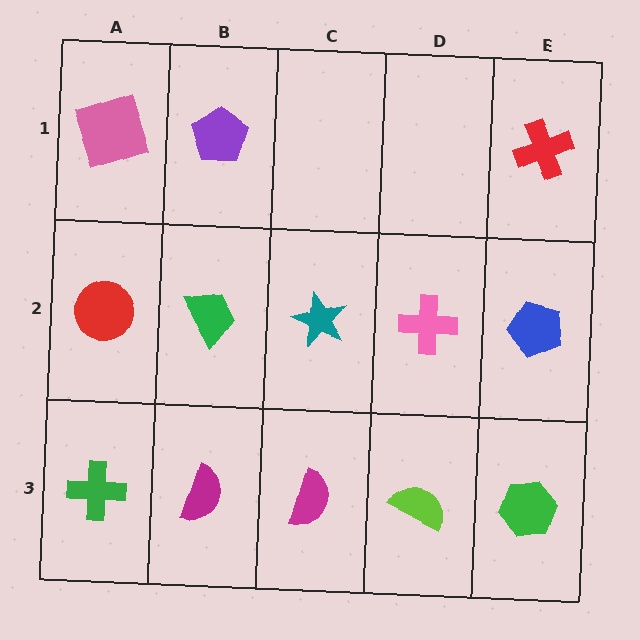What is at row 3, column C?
A magenta semicircle.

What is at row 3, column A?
A green cross.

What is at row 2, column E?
A blue pentagon.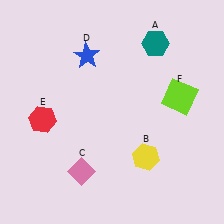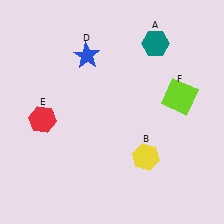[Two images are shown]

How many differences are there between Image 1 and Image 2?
There is 1 difference between the two images.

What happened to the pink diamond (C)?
The pink diamond (C) was removed in Image 2. It was in the bottom-left area of Image 1.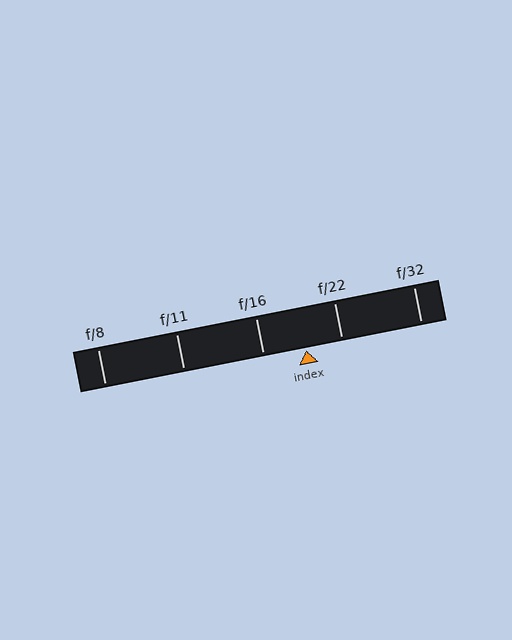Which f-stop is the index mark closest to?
The index mark is closest to f/22.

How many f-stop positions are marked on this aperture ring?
There are 5 f-stop positions marked.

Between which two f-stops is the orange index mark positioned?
The index mark is between f/16 and f/22.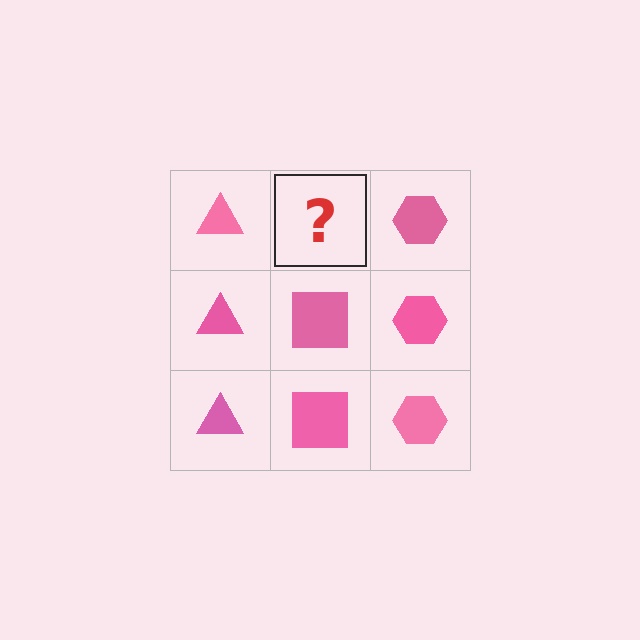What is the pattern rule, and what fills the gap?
The rule is that each column has a consistent shape. The gap should be filled with a pink square.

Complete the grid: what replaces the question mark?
The question mark should be replaced with a pink square.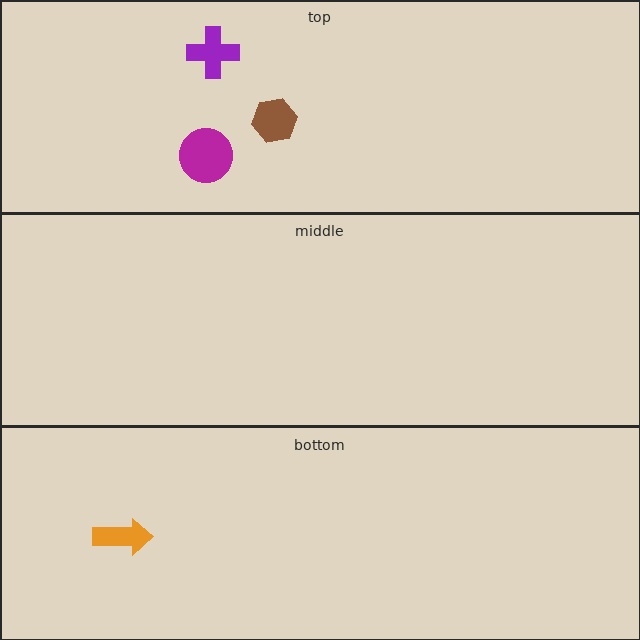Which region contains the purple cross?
The top region.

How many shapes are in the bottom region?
1.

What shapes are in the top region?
The purple cross, the magenta circle, the brown hexagon.